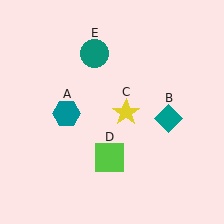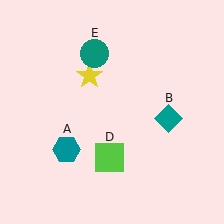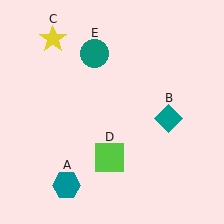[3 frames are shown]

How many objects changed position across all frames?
2 objects changed position: teal hexagon (object A), yellow star (object C).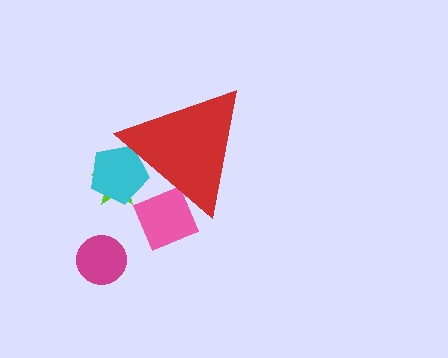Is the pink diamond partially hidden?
Yes, the pink diamond is partially hidden behind the red triangle.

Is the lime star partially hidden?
Yes, the lime star is partially hidden behind the red triangle.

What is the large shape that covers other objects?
A red triangle.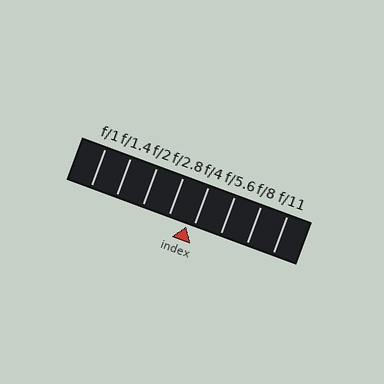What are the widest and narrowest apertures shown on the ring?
The widest aperture shown is f/1 and the narrowest is f/11.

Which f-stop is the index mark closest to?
The index mark is closest to f/4.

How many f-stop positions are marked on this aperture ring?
There are 8 f-stop positions marked.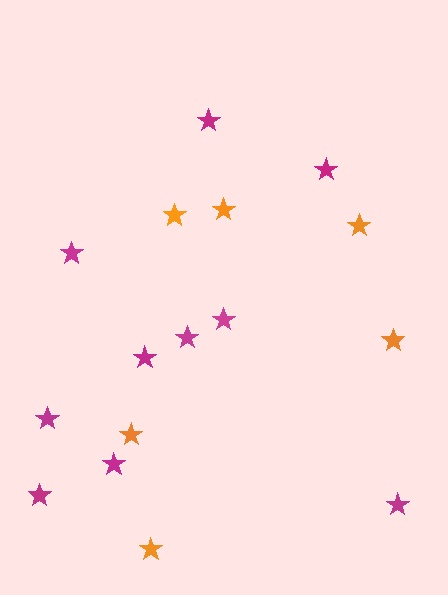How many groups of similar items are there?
There are 2 groups: one group of magenta stars (10) and one group of orange stars (6).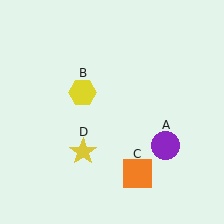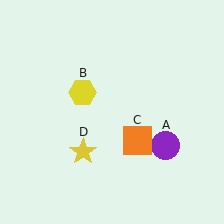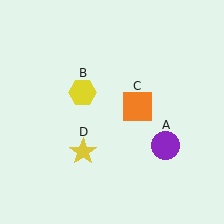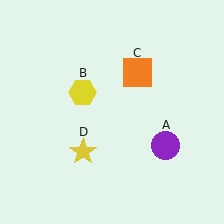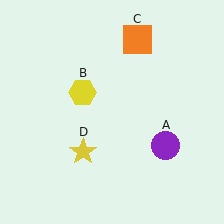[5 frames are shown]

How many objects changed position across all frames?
1 object changed position: orange square (object C).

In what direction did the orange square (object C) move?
The orange square (object C) moved up.